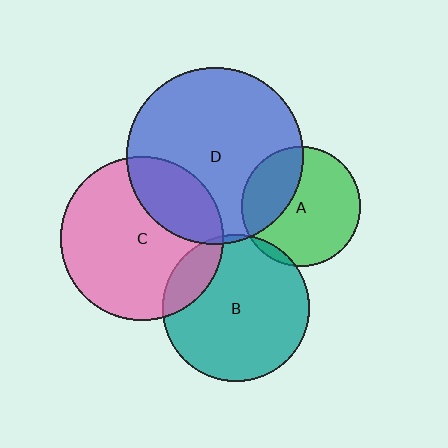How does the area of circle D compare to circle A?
Approximately 2.2 times.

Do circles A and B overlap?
Yes.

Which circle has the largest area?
Circle D (blue).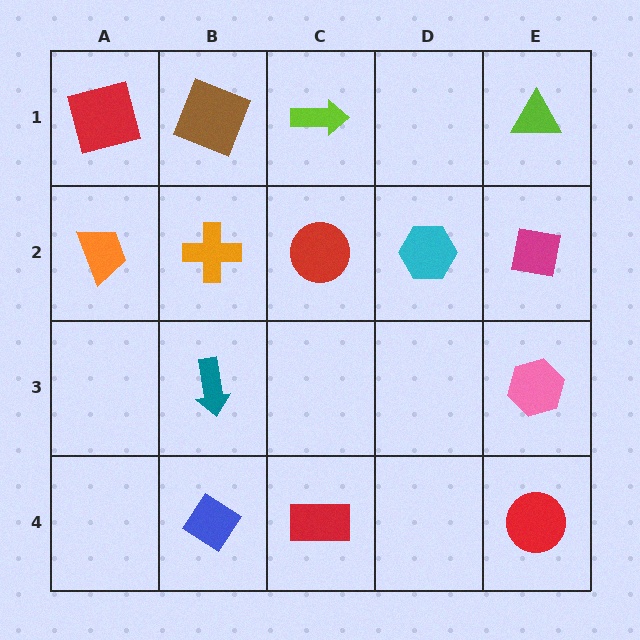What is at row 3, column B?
A teal arrow.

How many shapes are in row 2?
5 shapes.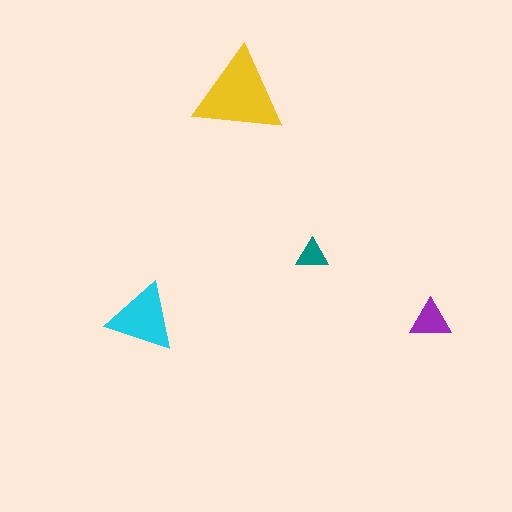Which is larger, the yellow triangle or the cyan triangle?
The yellow one.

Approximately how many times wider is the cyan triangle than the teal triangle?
About 2 times wider.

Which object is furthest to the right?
The purple triangle is rightmost.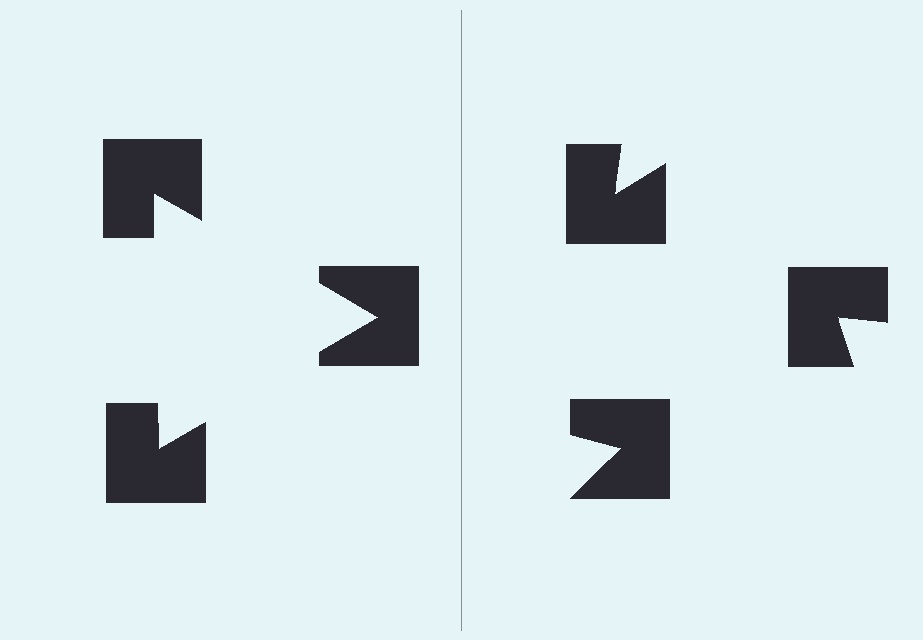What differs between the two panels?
The notched squares are positioned identically on both sides; only the wedge orientations differ. On the left they align to a triangle; on the right they are misaligned.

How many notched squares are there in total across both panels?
6 — 3 on each side.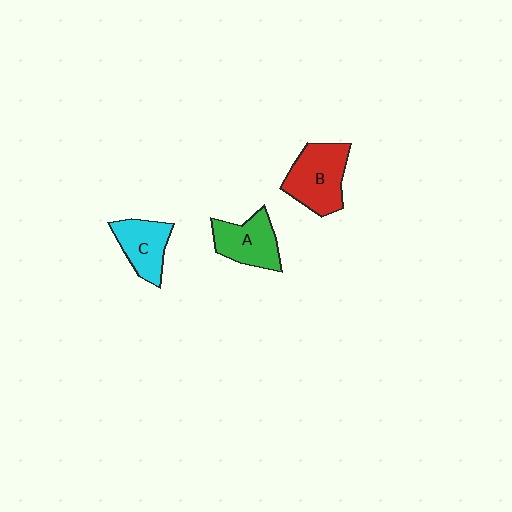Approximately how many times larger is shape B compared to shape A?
Approximately 1.3 times.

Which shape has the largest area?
Shape B (red).